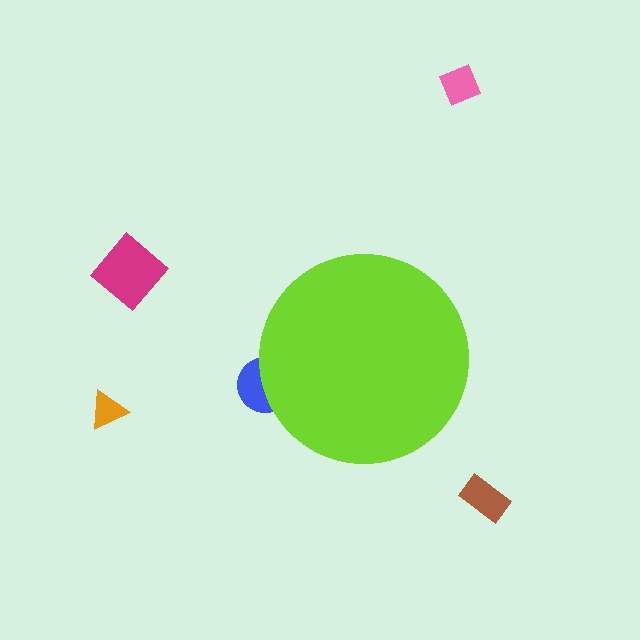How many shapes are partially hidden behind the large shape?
1 shape is partially hidden.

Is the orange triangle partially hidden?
No, the orange triangle is fully visible.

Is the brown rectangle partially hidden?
No, the brown rectangle is fully visible.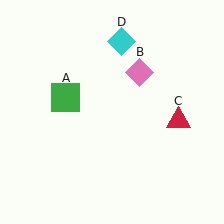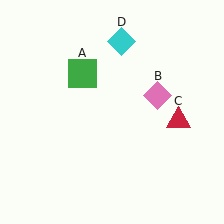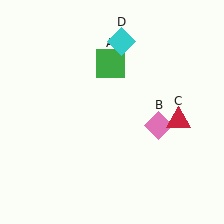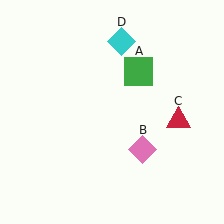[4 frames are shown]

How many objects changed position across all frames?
2 objects changed position: green square (object A), pink diamond (object B).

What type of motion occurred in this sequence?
The green square (object A), pink diamond (object B) rotated clockwise around the center of the scene.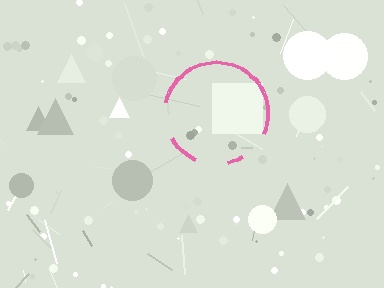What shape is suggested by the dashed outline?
The dashed outline suggests a circle.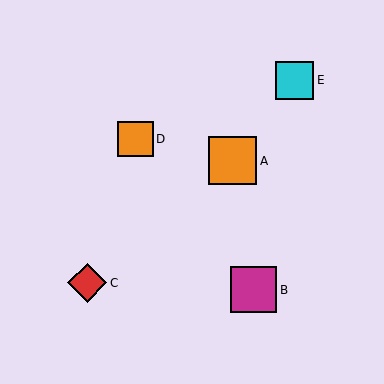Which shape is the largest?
The orange square (labeled A) is the largest.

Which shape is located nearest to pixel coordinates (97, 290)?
The red diamond (labeled C) at (87, 283) is nearest to that location.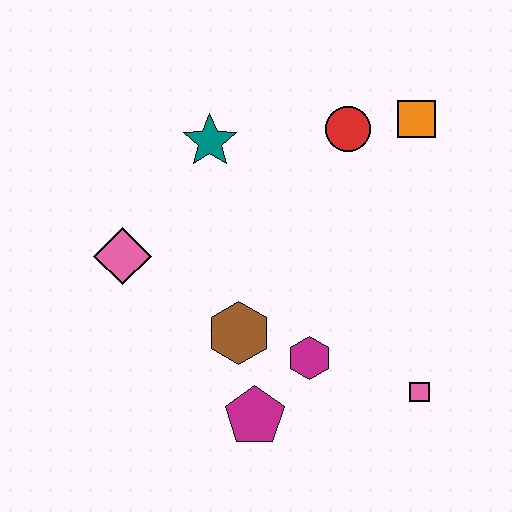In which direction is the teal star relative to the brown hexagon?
The teal star is above the brown hexagon.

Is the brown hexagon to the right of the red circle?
No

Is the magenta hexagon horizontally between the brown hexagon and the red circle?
Yes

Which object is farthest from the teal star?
The pink square is farthest from the teal star.